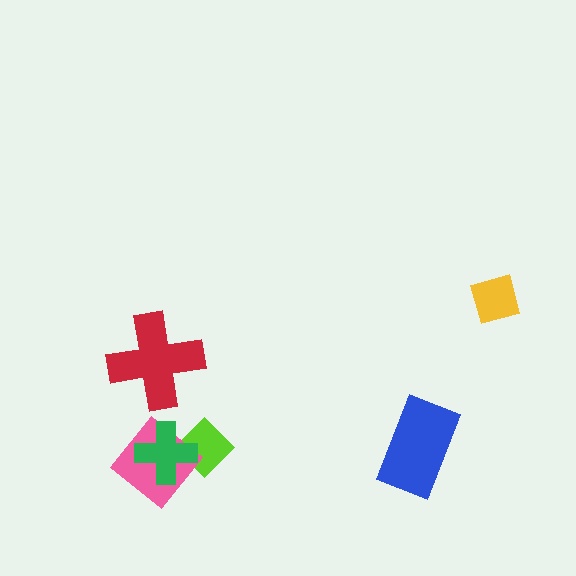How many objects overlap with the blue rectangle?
0 objects overlap with the blue rectangle.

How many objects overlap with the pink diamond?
2 objects overlap with the pink diamond.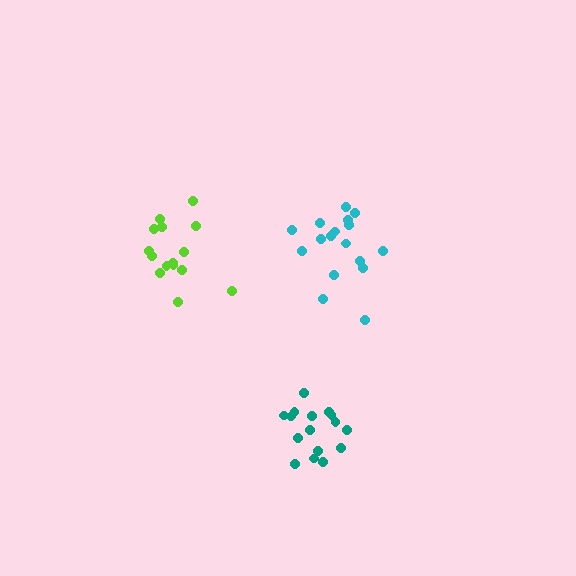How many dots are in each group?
Group 1: 15 dots, Group 2: 17 dots, Group 3: 16 dots (48 total).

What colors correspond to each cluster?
The clusters are colored: lime, cyan, teal.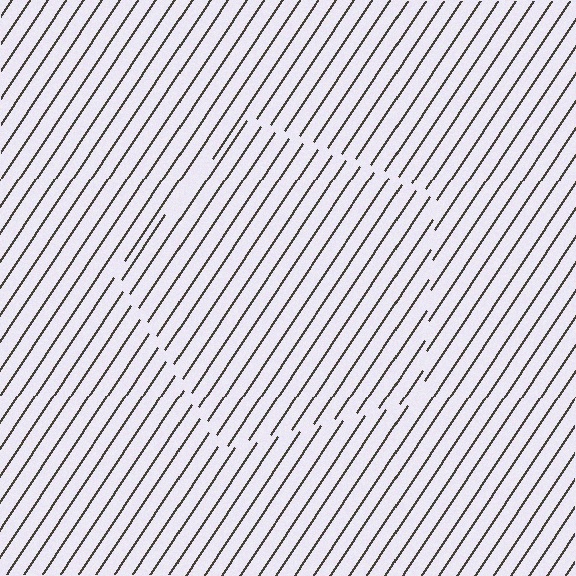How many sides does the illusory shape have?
5 sides — the line-ends trace a pentagon.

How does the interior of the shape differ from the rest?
The interior of the shape contains the same grating, shifted by half a period — the contour is defined by the phase discontinuity where line-ends from the inner and outer gratings abut.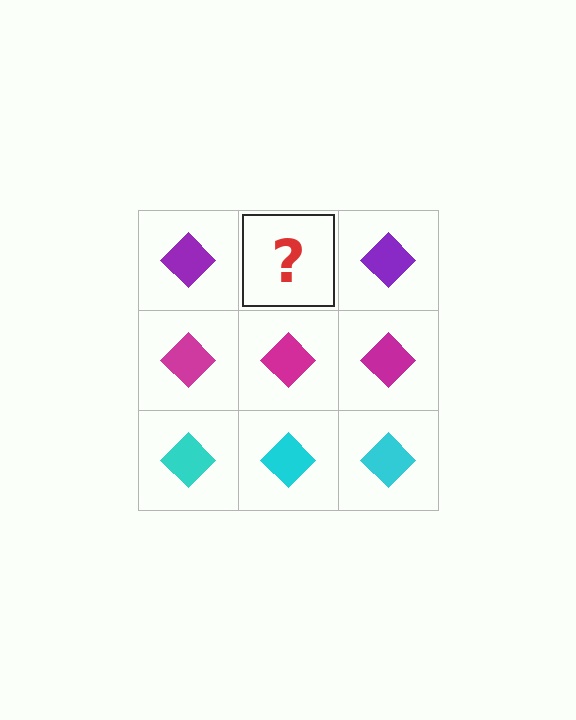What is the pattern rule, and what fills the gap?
The rule is that each row has a consistent color. The gap should be filled with a purple diamond.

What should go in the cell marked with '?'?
The missing cell should contain a purple diamond.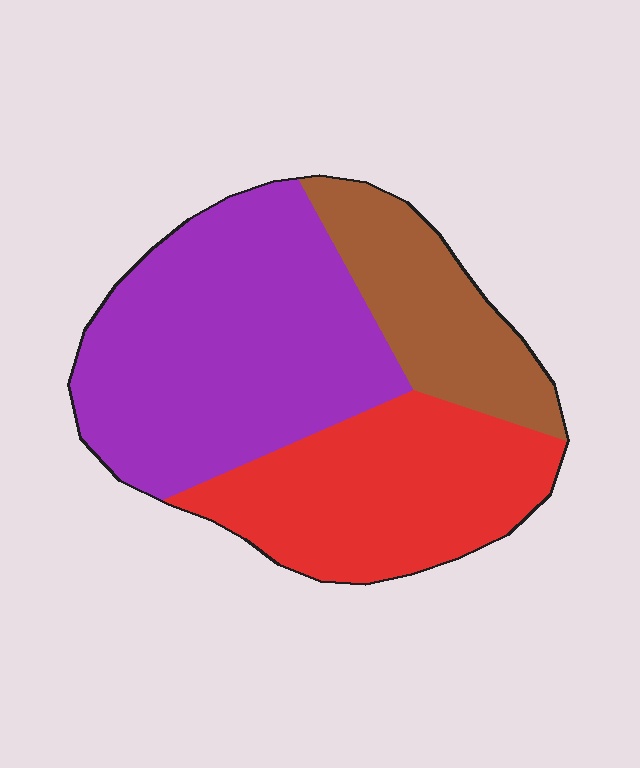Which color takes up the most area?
Purple, at roughly 50%.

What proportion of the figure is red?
Red takes up about one third (1/3) of the figure.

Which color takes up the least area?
Brown, at roughly 20%.